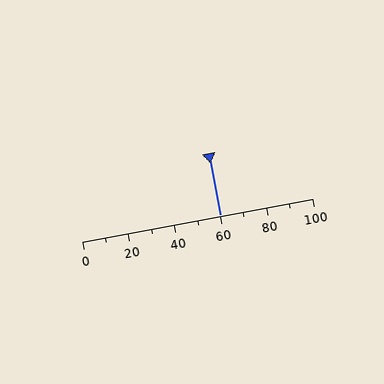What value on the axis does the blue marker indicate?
The marker indicates approximately 60.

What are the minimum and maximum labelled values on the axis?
The axis runs from 0 to 100.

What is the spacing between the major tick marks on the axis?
The major ticks are spaced 20 apart.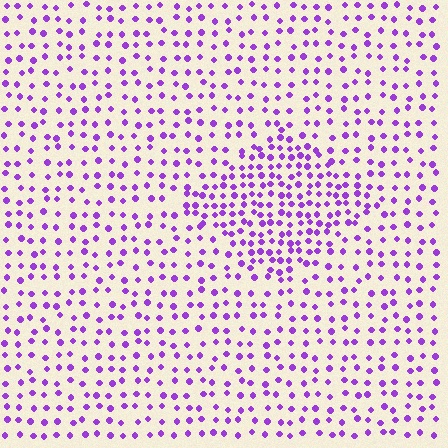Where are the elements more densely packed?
The elements are more densely packed inside the diamond boundary.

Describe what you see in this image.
The image contains small purple elements arranged at two different densities. A diamond-shaped region is visible where the elements are more densely packed than the surrounding area.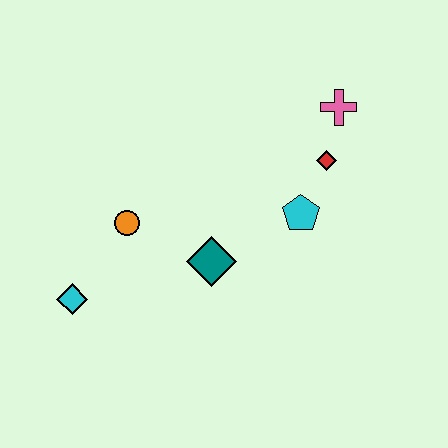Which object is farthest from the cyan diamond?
The pink cross is farthest from the cyan diamond.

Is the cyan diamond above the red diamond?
No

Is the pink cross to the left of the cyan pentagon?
No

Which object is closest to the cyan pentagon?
The red diamond is closest to the cyan pentagon.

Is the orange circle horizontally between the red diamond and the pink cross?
No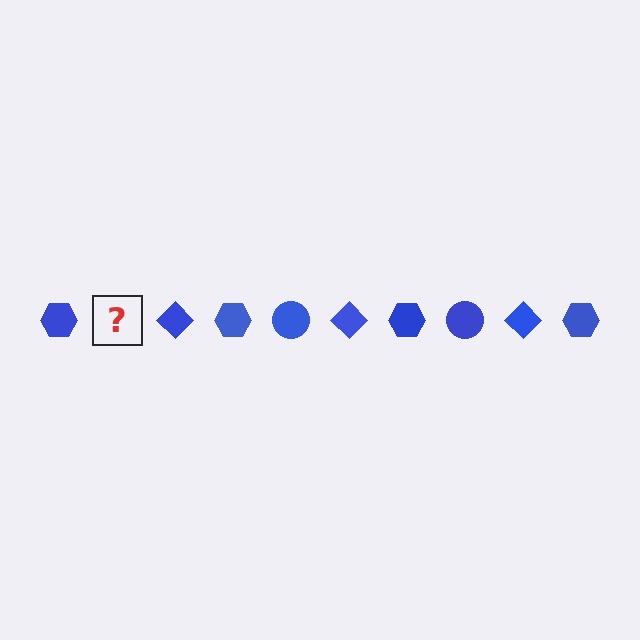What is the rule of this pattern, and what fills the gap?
The rule is that the pattern cycles through hexagon, circle, diamond shapes in blue. The gap should be filled with a blue circle.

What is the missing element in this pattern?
The missing element is a blue circle.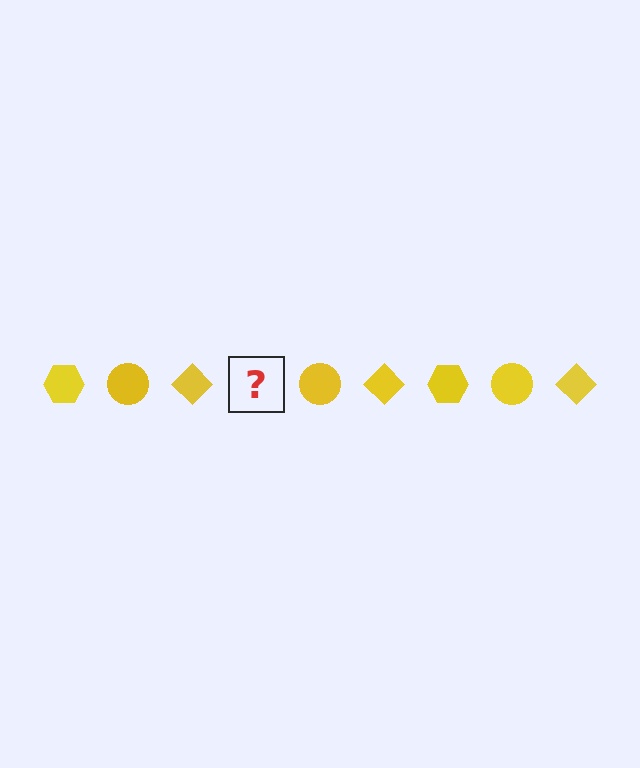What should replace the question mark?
The question mark should be replaced with a yellow hexagon.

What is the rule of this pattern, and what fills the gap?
The rule is that the pattern cycles through hexagon, circle, diamond shapes in yellow. The gap should be filled with a yellow hexagon.